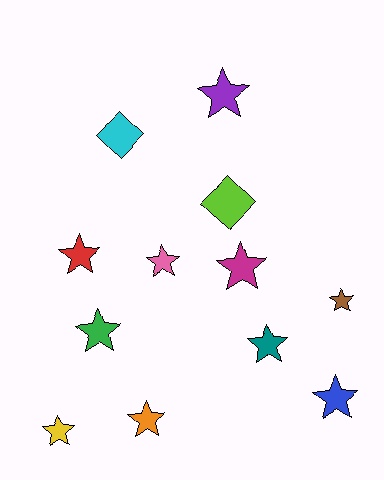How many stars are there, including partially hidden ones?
There are 10 stars.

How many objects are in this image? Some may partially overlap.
There are 12 objects.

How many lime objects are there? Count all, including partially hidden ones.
There is 1 lime object.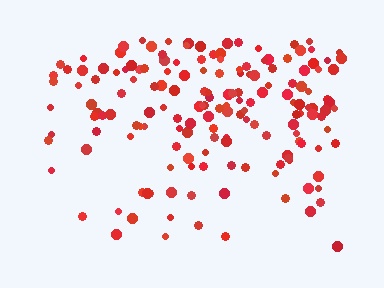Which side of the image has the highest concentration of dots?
The top.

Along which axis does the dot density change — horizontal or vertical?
Vertical.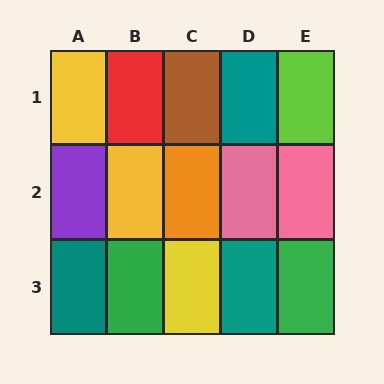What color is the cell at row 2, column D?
Pink.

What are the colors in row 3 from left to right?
Teal, green, yellow, teal, green.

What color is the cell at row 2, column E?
Pink.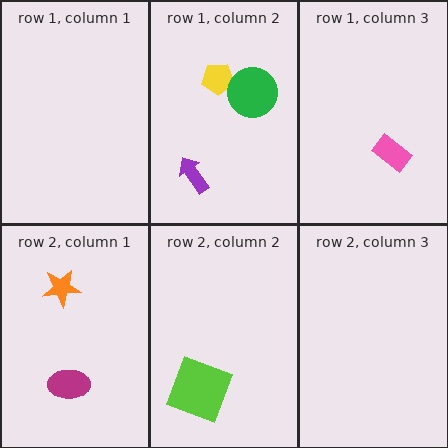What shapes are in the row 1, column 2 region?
The purple arrow, the yellow pentagon, the green circle.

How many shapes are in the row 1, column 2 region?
3.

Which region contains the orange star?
The row 2, column 1 region.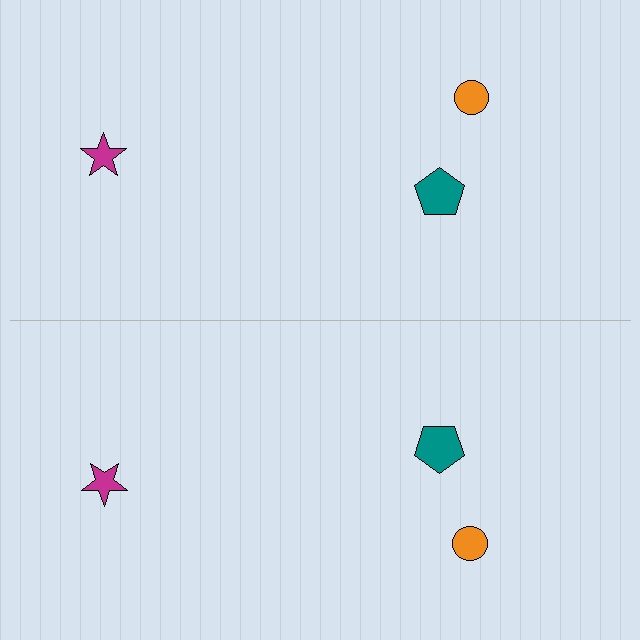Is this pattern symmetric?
Yes, this pattern has bilateral (reflection) symmetry.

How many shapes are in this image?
There are 6 shapes in this image.